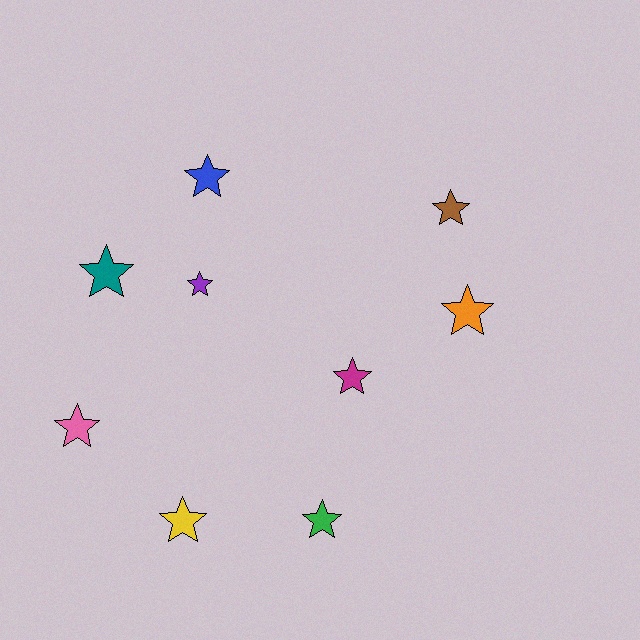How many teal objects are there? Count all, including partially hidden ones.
There is 1 teal object.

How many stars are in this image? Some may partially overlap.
There are 9 stars.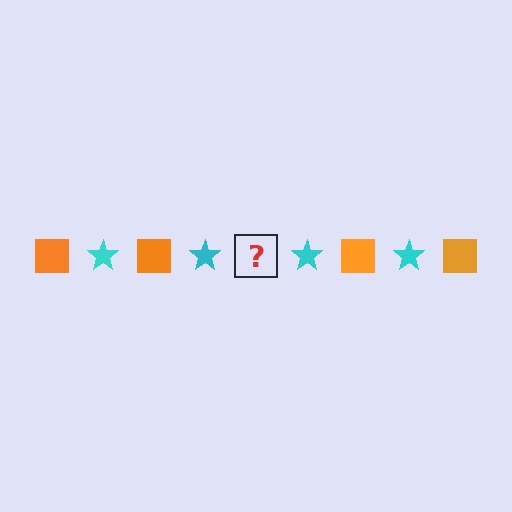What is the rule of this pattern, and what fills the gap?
The rule is that the pattern alternates between orange square and cyan star. The gap should be filled with an orange square.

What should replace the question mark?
The question mark should be replaced with an orange square.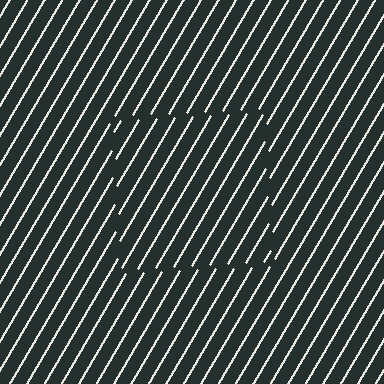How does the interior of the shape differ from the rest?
The interior of the shape contains the same grating, shifted by half a period — the contour is defined by the phase discontinuity where line-ends from the inner and outer gratings abut.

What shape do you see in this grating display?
An illusory square. The interior of the shape contains the same grating, shifted by half a period — the contour is defined by the phase discontinuity where line-ends from the inner and outer gratings abut.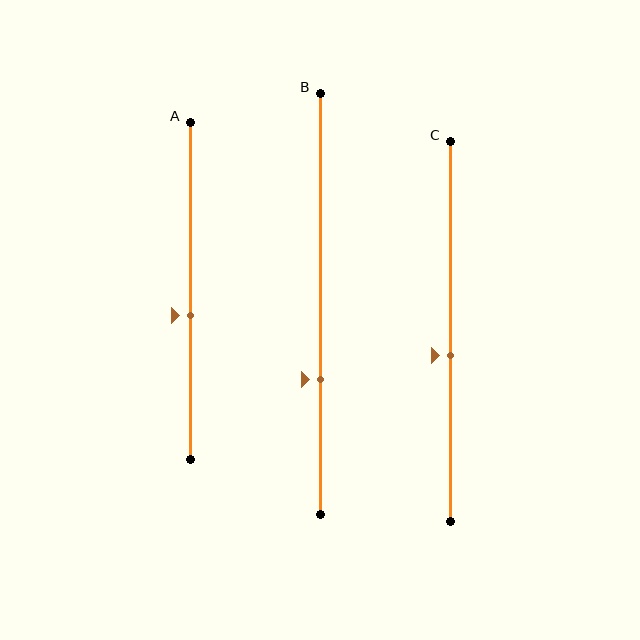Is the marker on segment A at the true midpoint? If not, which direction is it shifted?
No, the marker on segment A is shifted downward by about 7% of the segment length.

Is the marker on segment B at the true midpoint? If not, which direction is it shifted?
No, the marker on segment B is shifted downward by about 18% of the segment length.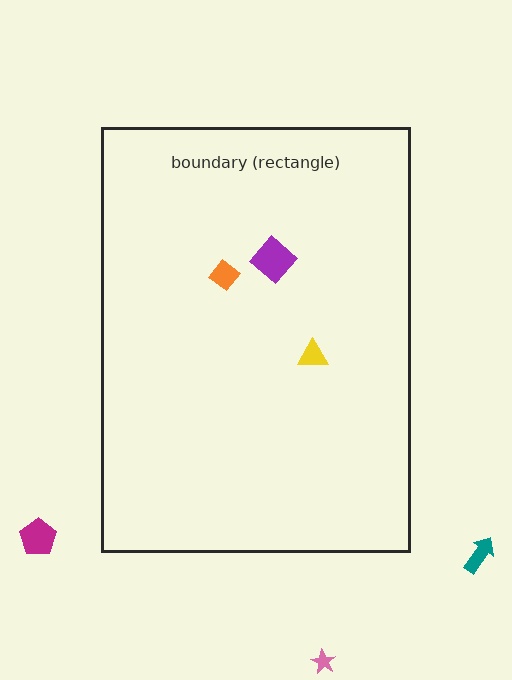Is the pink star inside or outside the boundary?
Outside.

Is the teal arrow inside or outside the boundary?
Outside.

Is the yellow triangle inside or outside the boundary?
Inside.